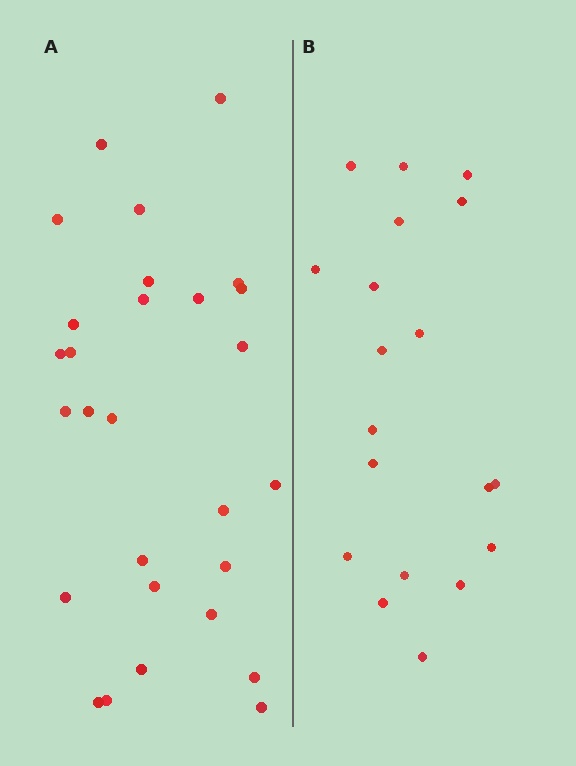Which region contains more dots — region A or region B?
Region A (the left region) has more dots.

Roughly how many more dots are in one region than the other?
Region A has roughly 8 or so more dots than region B.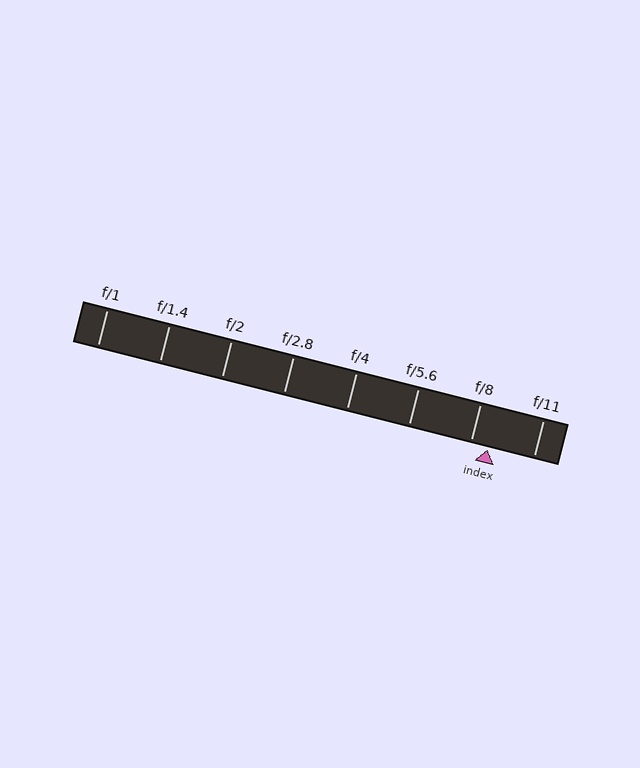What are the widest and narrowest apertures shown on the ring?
The widest aperture shown is f/1 and the narrowest is f/11.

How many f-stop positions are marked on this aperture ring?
There are 8 f-stop positions marked.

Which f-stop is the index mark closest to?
The index mark is closest to f/8.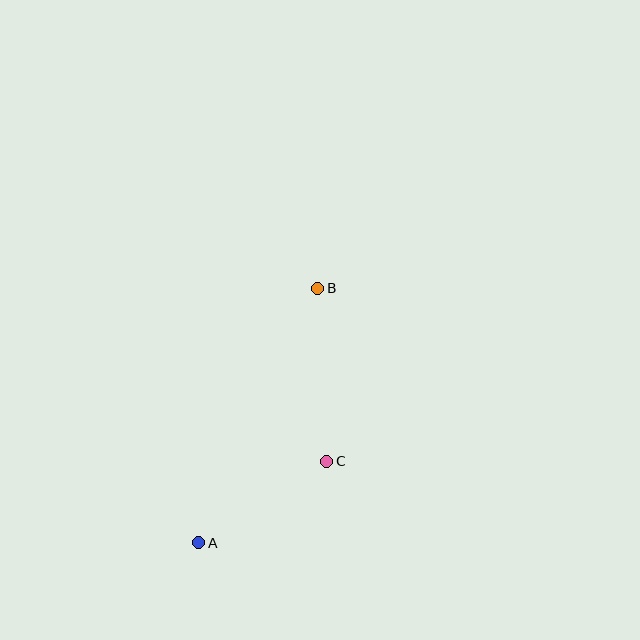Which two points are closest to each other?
Points A and C are closest to each other.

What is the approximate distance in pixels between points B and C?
The distance between B and C is approximately 173 pixels.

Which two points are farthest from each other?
Points A and B are farthest from each other.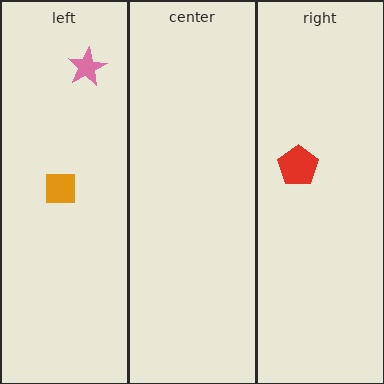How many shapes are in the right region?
1.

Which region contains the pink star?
The left region.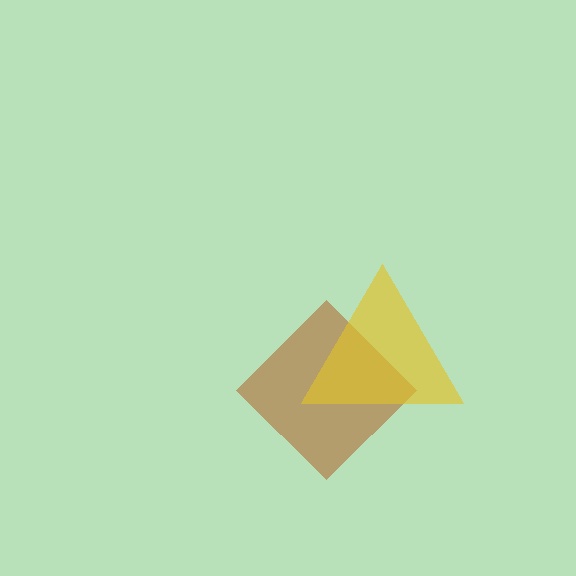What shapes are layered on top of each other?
The layered shapes are: a brown diamond, a yellow triangle.